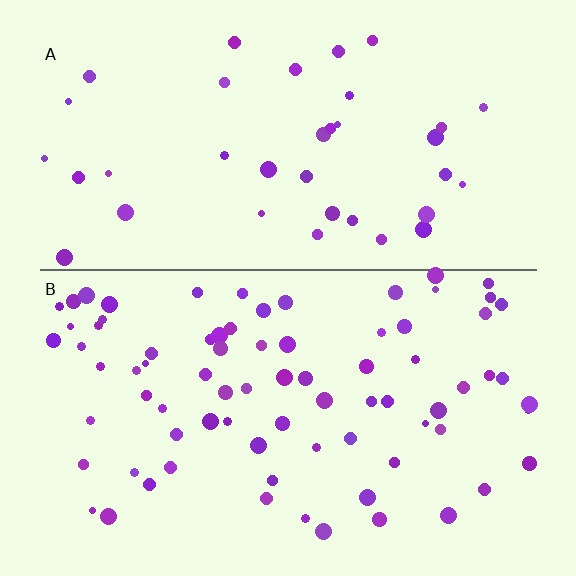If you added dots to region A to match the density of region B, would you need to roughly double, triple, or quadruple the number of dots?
Approximately double.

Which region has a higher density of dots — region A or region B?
B (the bottom).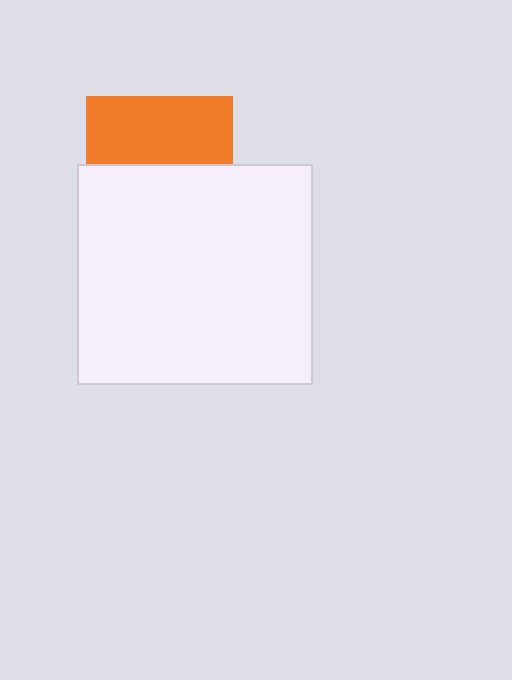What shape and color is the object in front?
The object in front is a white rectangle.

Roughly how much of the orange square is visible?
About half of it is visible (roughly 46%).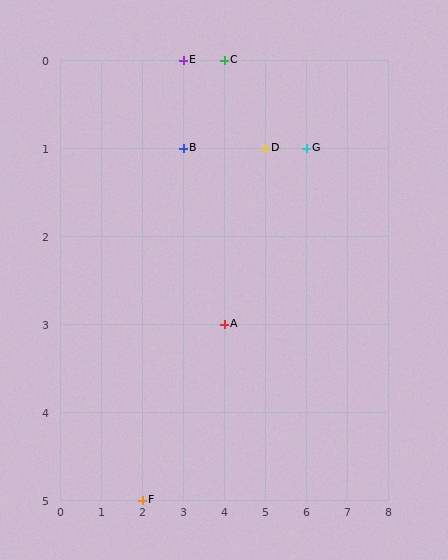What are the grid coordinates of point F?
Point F is at grid coordinates (2, 5).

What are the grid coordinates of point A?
Point A is at grid coordinates (4, 3).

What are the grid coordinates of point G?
Point G is at grid coordinates (6, 1).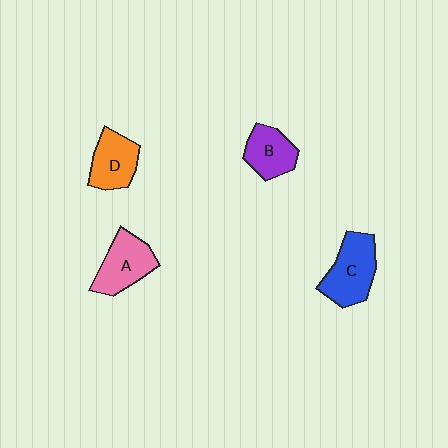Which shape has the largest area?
Shape C (blue).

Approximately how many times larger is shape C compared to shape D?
Approximately 1.3 times.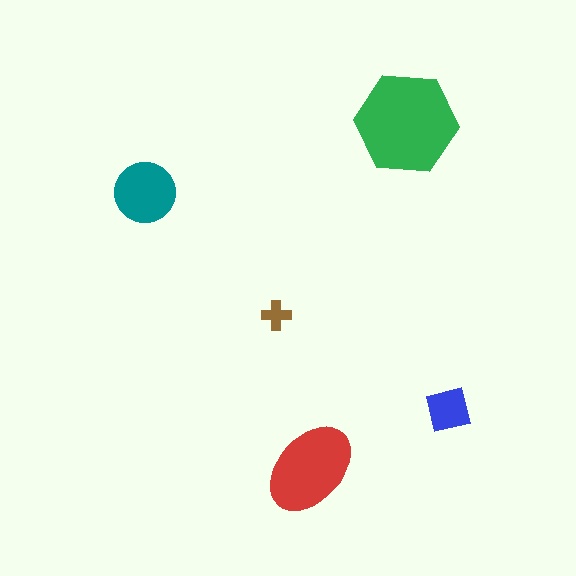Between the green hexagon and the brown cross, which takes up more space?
The green hexagon.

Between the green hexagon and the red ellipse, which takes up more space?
The green hexagon.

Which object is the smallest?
The brown cross.